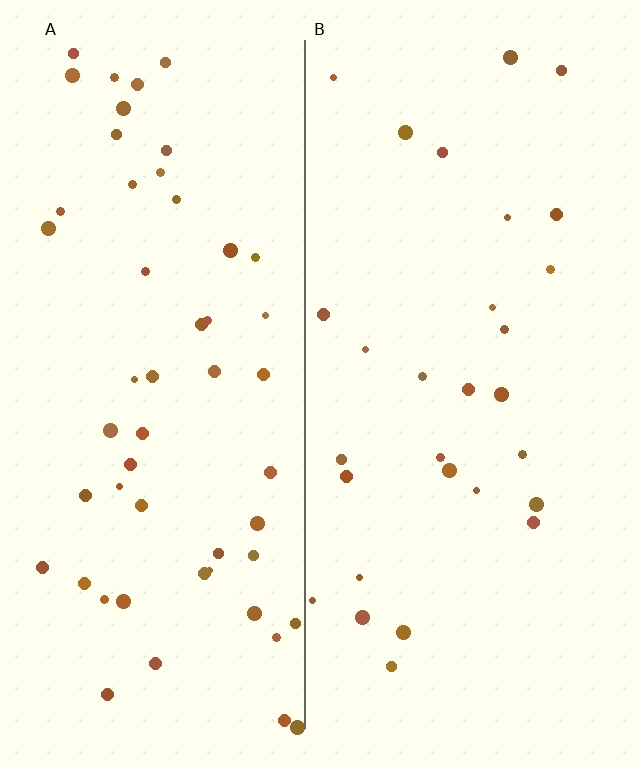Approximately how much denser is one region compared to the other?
Approximately 1.8× — region A over region B.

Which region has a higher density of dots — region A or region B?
A (the left).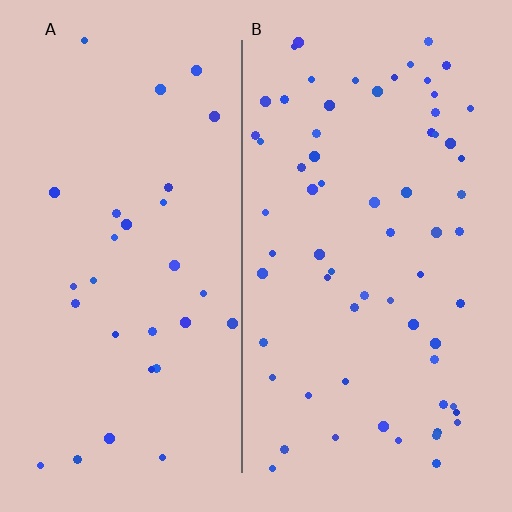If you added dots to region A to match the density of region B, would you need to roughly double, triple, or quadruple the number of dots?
Approximately double.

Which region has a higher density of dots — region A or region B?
B (the right).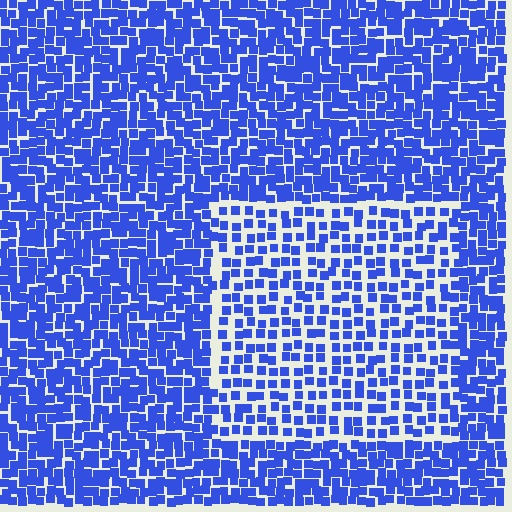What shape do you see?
I see a rectangle.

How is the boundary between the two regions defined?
The boundary is defined by a change in element density (approximately 1.8x ratio). All elements are the same color, size, and shape.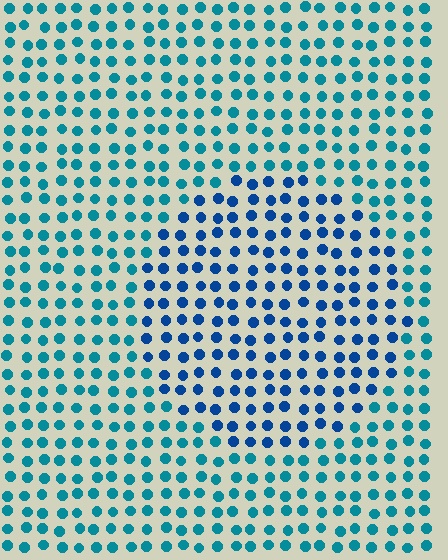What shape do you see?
I see a circle.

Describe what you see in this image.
The image is filled with small teal elements in a uniform arrangement. A circle-shaped region is visible where the elements are tinted to a slightly different hue, forming a subtle color boundary.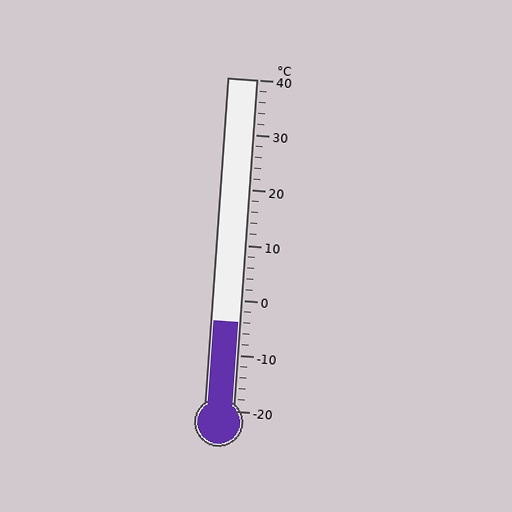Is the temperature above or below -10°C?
The temperature is above -10°C.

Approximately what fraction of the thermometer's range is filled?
The thermometer is filled to approximately 25% of its range.